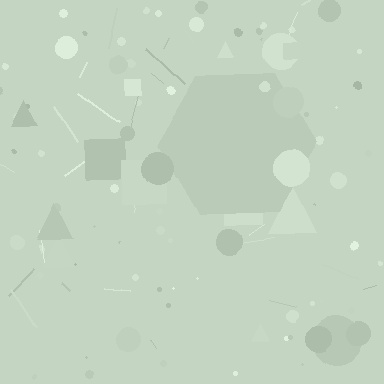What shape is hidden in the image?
A hexagon is hidden in the image.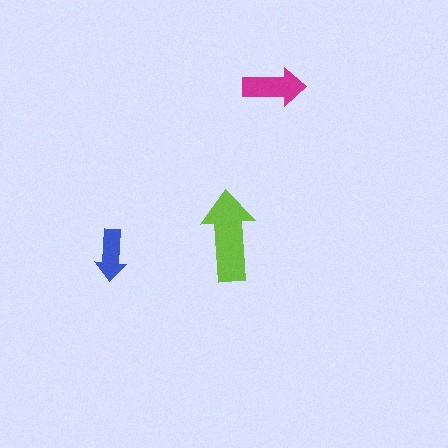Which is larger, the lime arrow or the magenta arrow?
The lime one.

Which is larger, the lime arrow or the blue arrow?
The lime one.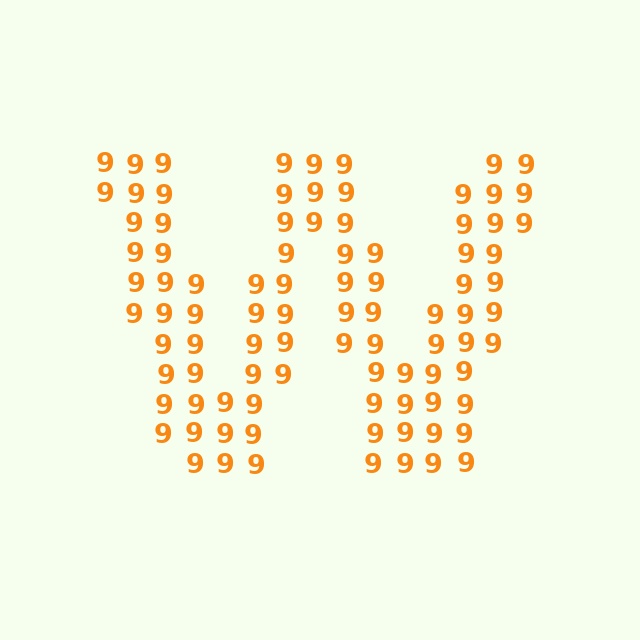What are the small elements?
The small elements are digit 9's.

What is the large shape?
The large shape is the letter W.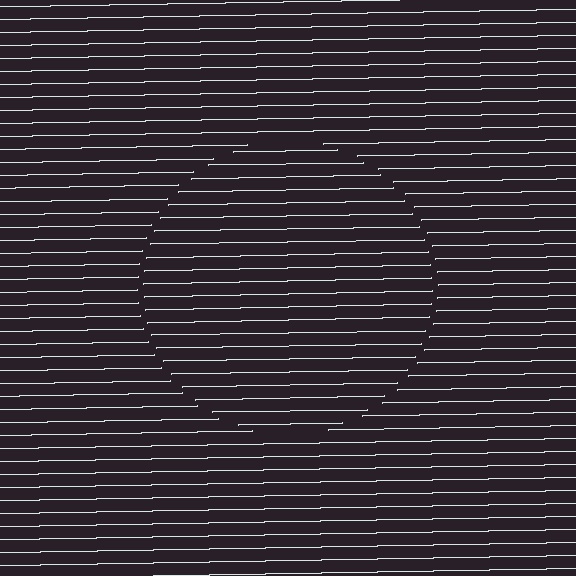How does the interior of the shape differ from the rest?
The interior of the shape contains the same grating, shifted by half a period — the contour is defined by the phase discontinuity where line-ends from the inner and outer gratings abut.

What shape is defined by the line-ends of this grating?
An illusory circle. The interior of the shape contains the same grating, shifted by half a period — the contour is defined by the phase discontinuity where line-ends from the inner and outer gratings abut.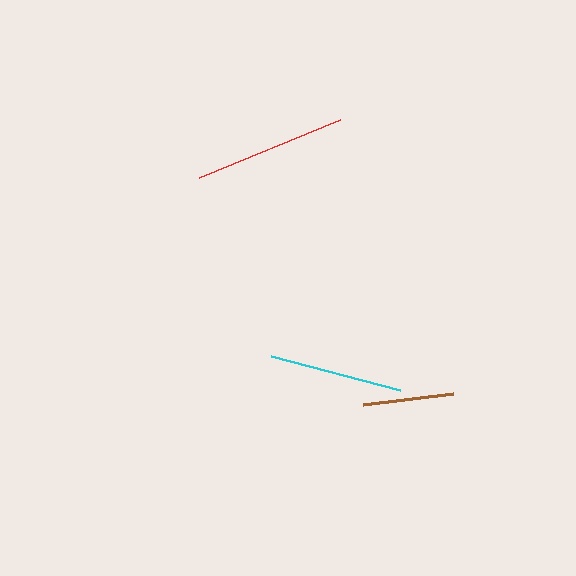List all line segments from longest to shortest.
From longest to shortest: red, cyan, brown.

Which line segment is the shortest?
The brown line is the shortest at approximately 91 pixels.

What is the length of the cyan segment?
The cyan segment is approximately 134 pixels long.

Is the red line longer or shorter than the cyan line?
The red line is longer than the cyan line.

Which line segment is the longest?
The red line is the longest at approximately 152 pixels.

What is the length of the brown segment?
The brown segment is approximately 91 pixels long.